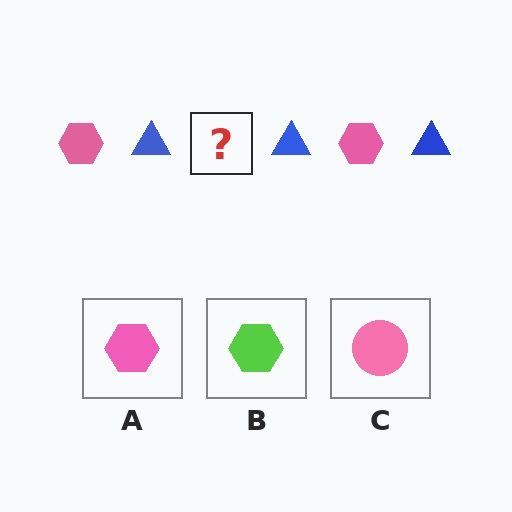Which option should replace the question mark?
Option A.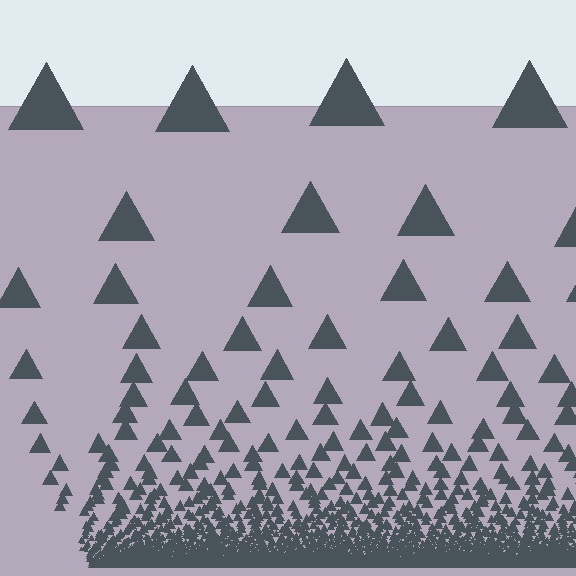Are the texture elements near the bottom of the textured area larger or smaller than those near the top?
Smaller. The gradient is inverted — elements near the bottom are smaller and denser.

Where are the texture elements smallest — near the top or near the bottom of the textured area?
Near the bottom.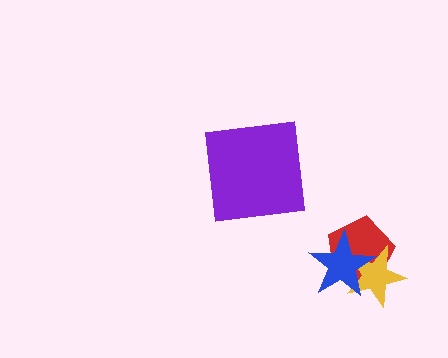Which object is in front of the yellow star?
The blue star is in front of the yellow star.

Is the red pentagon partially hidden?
Yes, it is partially covered by another shape.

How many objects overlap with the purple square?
0 objects overlap with the purple square.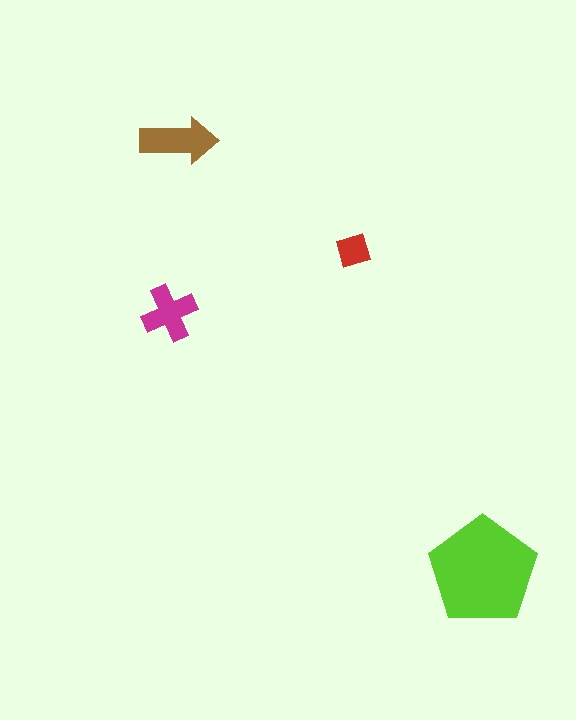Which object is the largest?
The lime pentagon.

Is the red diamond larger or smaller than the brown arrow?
Smaller.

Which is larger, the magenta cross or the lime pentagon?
The lime pentagon.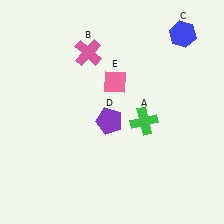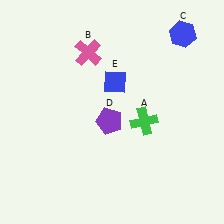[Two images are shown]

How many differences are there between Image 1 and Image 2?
There is 1 difference between the two images.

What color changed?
The diamond (E) changed from pink in Image 1 to blue in Image 2.